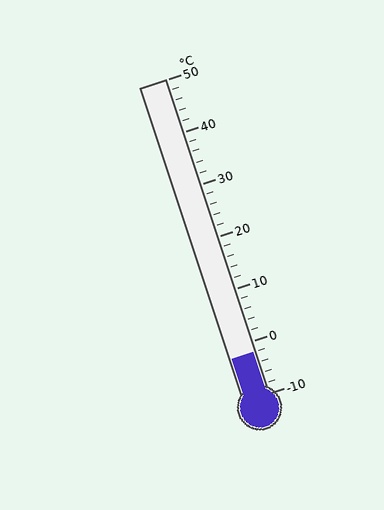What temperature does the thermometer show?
The thermometer shows approximately -2°C.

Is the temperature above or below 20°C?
The temperature is below 20°C.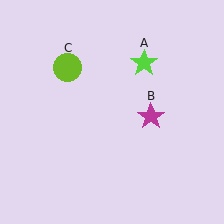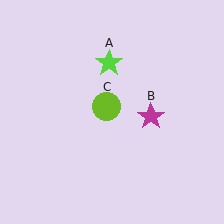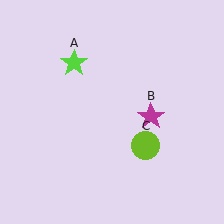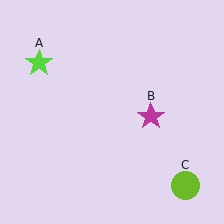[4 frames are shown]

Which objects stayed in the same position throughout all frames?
Magenta star (object B) remained stationary.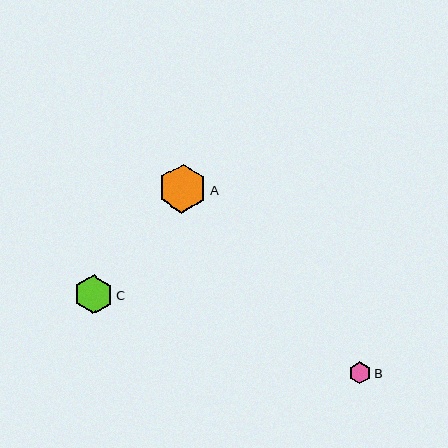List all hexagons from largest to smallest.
From largest to smallest: A, C, B.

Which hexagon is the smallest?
Hexagon B is the smallest with a size of approximately 22 pixels.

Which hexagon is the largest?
Hexagon A is the largest with a size of approximately 49 pixels.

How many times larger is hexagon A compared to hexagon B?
Hexagon A is approximately 2.2 times the size of hexagon B.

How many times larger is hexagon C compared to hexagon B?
Hexagon C is approximately 1.8 times the size of hexagon B.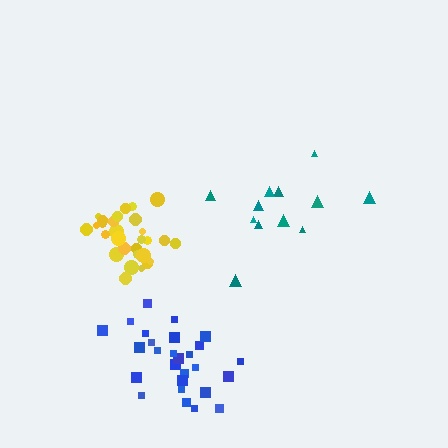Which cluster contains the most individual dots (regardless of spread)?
Yellow (29).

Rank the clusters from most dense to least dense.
yellow, blue, teal.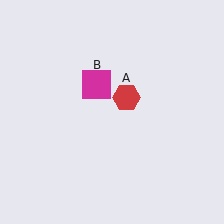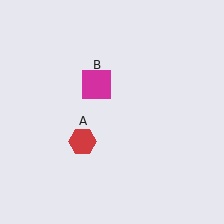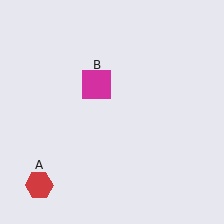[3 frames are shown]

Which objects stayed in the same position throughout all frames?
Magenta square (object B) remained stationary.